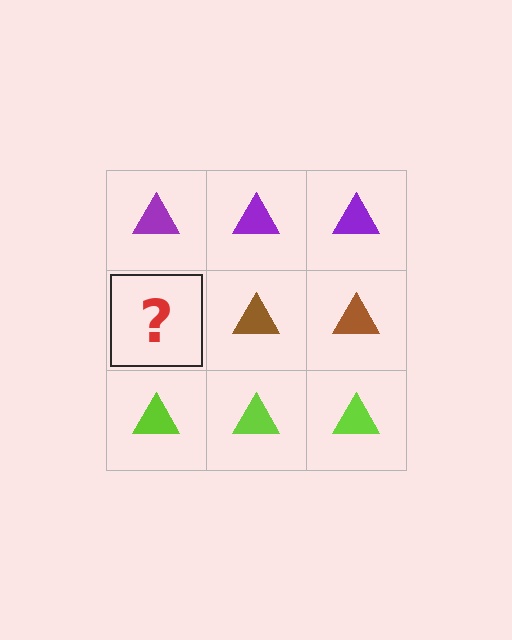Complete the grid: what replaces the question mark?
The question mark should be replaced with a brown triangle.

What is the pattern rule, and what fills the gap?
The rule is that each row has a consistent color. The gap should be filled with a brown triangle.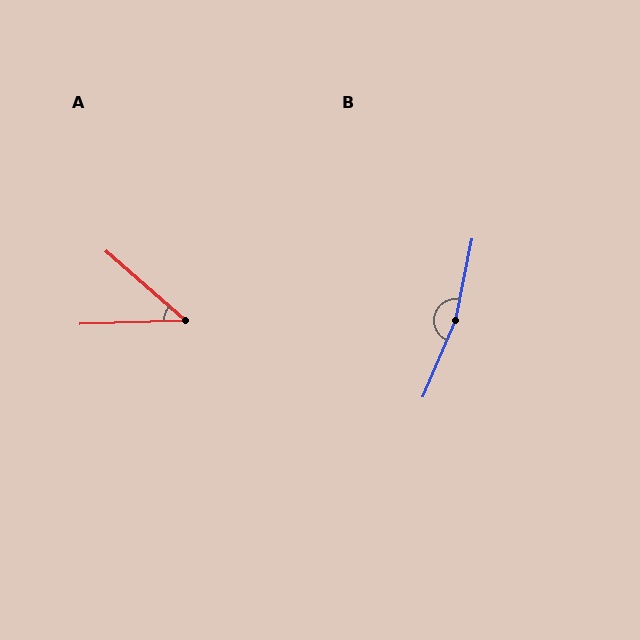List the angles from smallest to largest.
A (43°), B (169°).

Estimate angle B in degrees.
Approximately 169 degrees.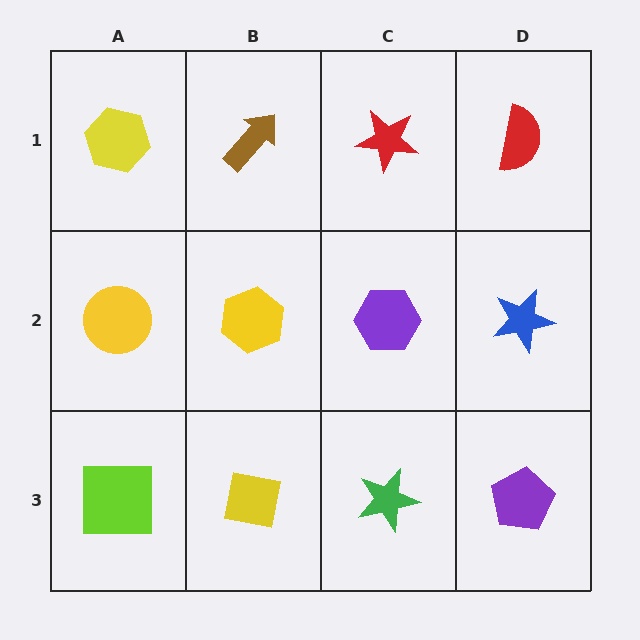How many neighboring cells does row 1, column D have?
2.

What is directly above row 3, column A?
A yellow circle.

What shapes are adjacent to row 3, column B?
A yellow hexagon (row 2, column B), a lime square (row 3, column A), a green star (row 3, column C).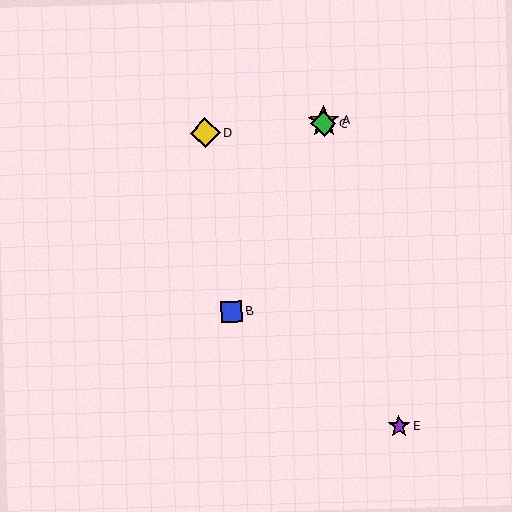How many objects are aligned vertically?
2 objects (A, C) are aligned vertically.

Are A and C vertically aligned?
Yes, both are at x≈323.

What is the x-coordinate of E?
Object E is at x≈399.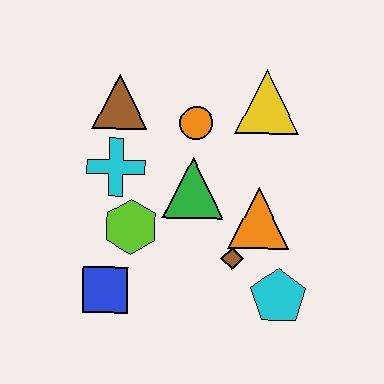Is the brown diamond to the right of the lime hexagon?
Yes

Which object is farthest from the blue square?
The yellow triangle is farthest from the blue square.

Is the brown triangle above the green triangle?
Yes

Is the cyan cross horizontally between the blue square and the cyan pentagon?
Yes